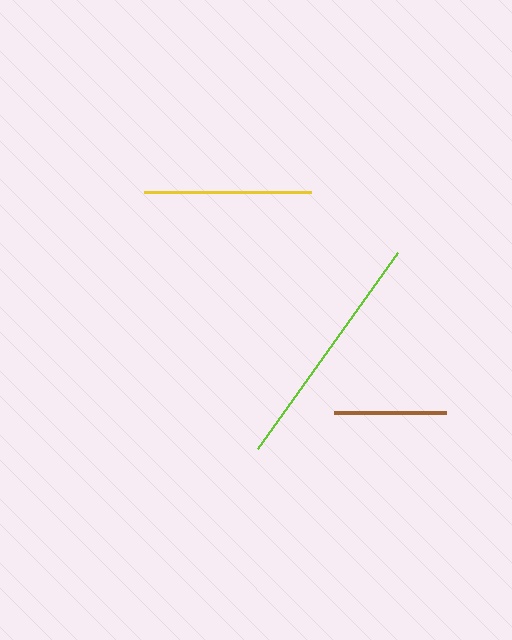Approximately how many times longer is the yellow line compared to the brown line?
The yellow line is approximately 1.5 times the length of the brown line.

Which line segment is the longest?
The lime line is the longest at approximately 241 pixels.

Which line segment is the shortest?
The brown line is the shortest at approximately 111 pixels.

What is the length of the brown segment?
The brown segment is approximately 111 pixels long.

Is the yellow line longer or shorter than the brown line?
The yellow line is longer than the brown line.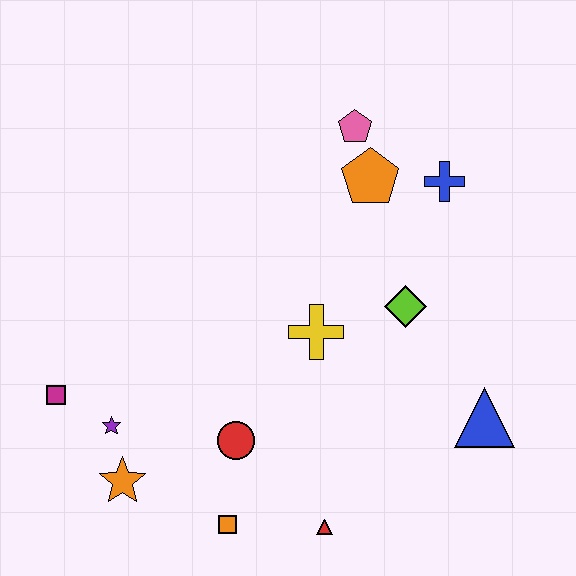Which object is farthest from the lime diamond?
The magenta square is farthest from the lime diamond.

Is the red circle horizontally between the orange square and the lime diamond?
Yes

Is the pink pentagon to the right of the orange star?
Yes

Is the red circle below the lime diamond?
Yes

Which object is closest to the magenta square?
The purple star is closest to the magenta square.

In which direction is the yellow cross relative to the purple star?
The yellow cross is to the right of the purple star.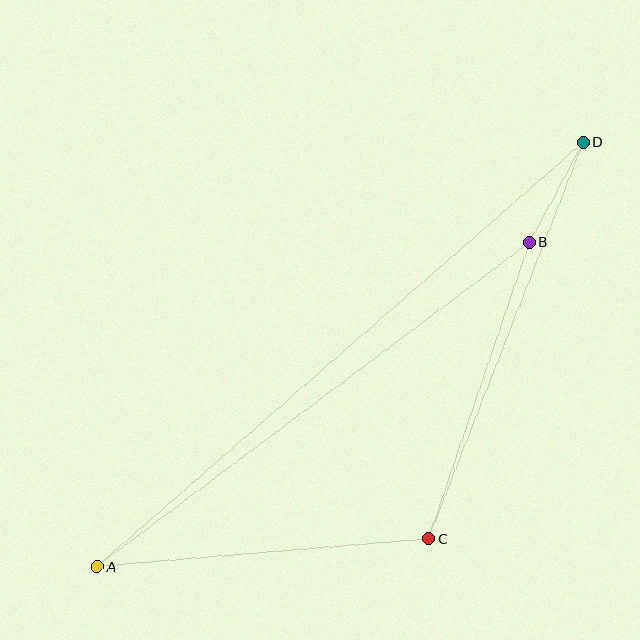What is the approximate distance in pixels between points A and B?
The distance between A and B is approximately 541 pixels.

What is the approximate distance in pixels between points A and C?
The distance between A and C is approximately 333 pixels.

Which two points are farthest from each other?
Points A and D are farthest from each other.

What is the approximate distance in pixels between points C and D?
The distance between C and D is approximately 425 pixels.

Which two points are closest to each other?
Points B and D are closest to each other.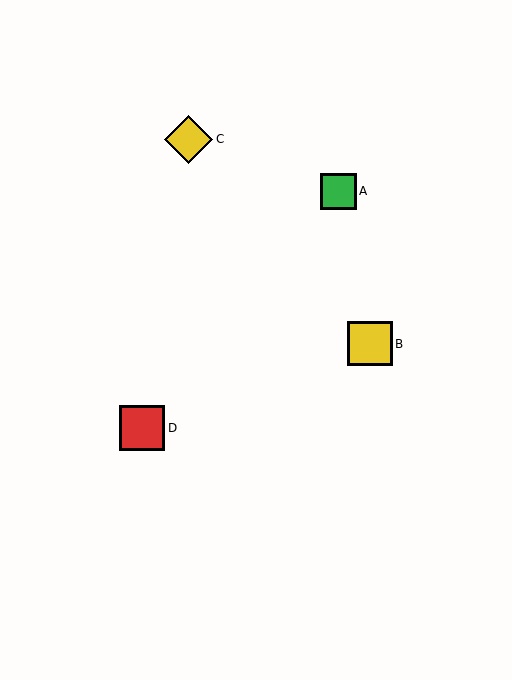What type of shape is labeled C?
Shape C is a yellow diamond.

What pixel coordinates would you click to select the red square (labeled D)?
Click at (142, 428) to select the red square D.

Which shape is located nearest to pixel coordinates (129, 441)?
The red square (labeled D) at (142, 428) is nearest to that location.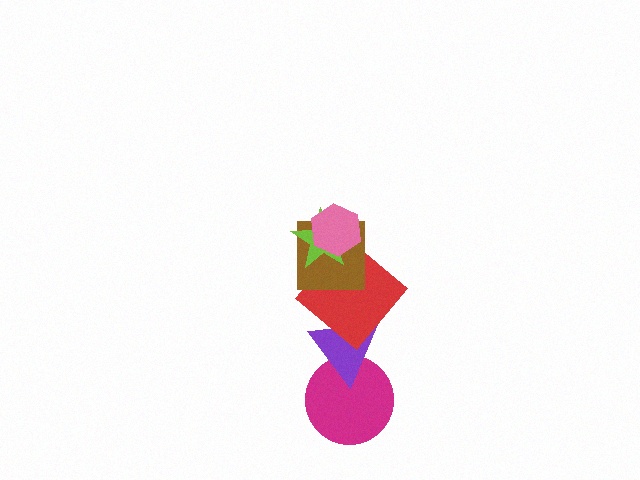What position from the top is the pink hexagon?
The pink hexagon is 1st from the top.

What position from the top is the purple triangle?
The purple triangle is 5th from the top.